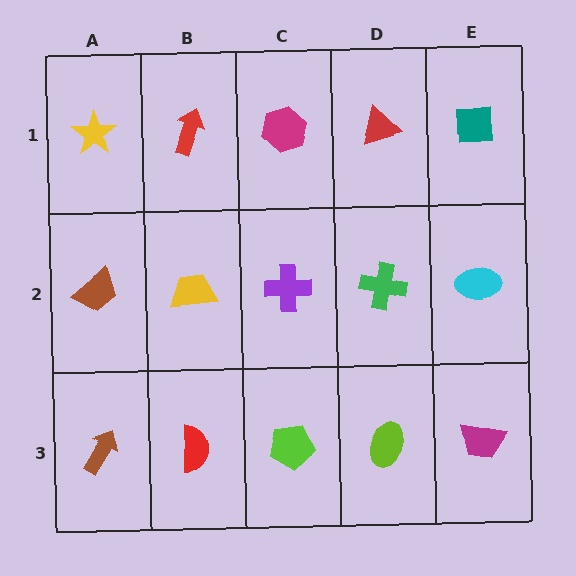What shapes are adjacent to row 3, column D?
A green cross (row 2, column D), a lime pentagon (row 3, column C), a magenta trapezoid (row 3, column E).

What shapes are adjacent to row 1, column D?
A green cross (row 2, column D), a magenta hexagon (row 1, column C), a teal square (row 1, column E).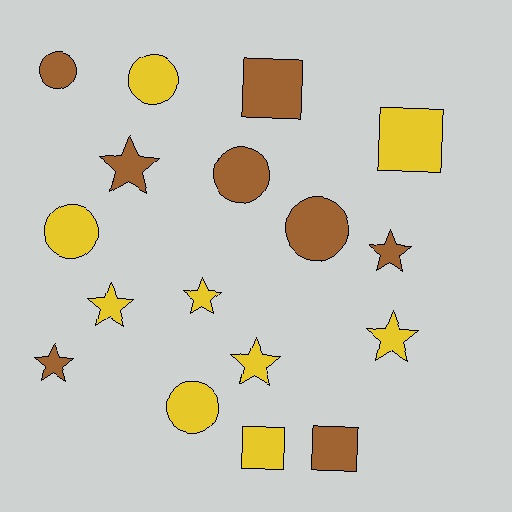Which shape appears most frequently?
Star, with 7 objects.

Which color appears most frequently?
Yellow, with 9 objects.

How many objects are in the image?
There are 17 objects.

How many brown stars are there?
There are 3 brown stars.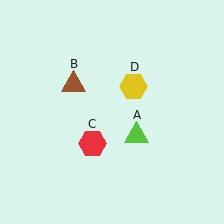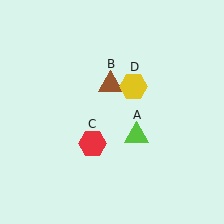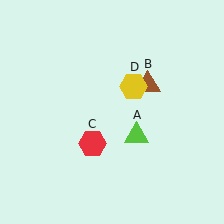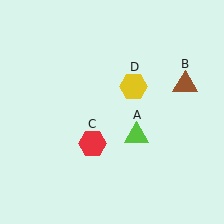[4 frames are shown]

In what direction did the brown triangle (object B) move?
The brown triangle (object B) moved right.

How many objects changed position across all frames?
1 object changed position: brown triangle (object B).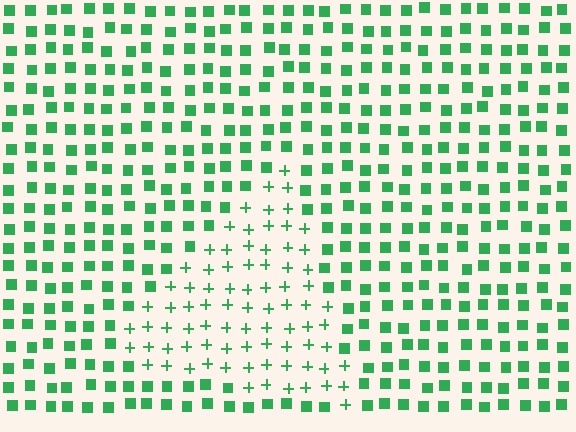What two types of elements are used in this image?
The image uses plus signs inside the triangle region and squares outside it.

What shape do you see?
I see a triangle.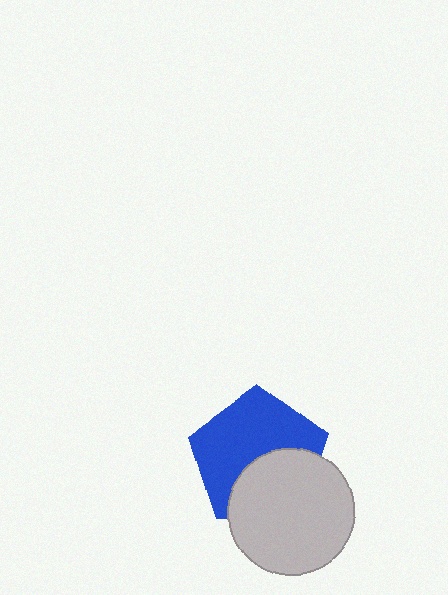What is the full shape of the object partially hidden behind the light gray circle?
The partially hidden object is a blue pentagon.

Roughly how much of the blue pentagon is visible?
About half of it is visible (roughly 61%).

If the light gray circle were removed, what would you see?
You would see the complete blue pentagon.